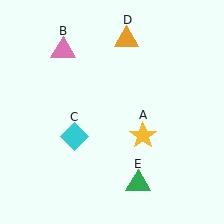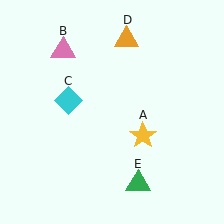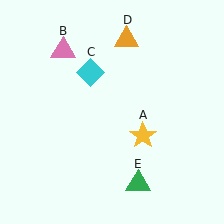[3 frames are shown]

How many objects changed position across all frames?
1 object changed position: cyan diamond (object C).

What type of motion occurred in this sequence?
The cyan diamond (object C) rotated clockwise around the center of the scene.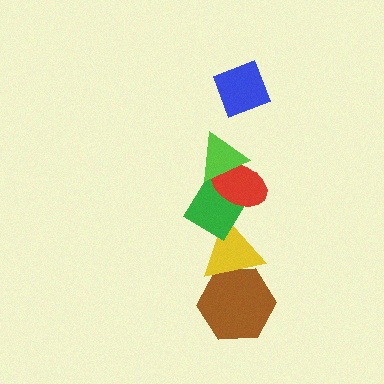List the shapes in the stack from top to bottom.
From top to bottom: the blue diamond, the lime triangle, the red ellipse, the green diamond, the yellow triangle, the brown hexagon.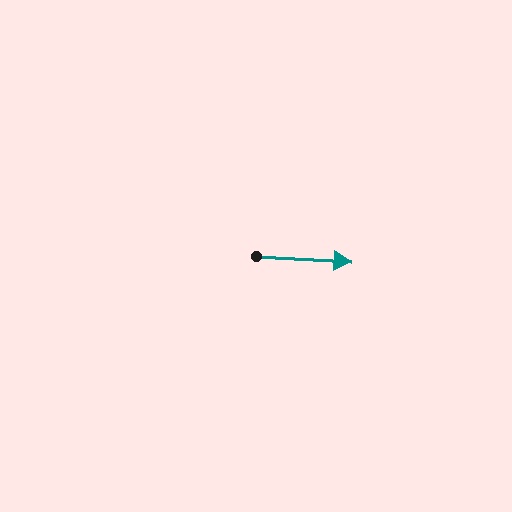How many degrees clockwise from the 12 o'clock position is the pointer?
Approximately 93 degrees.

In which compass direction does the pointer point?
East.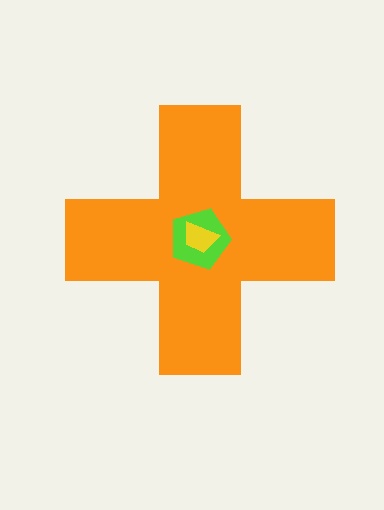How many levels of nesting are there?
3.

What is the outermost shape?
The orange cross.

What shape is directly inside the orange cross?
The lime pentagon.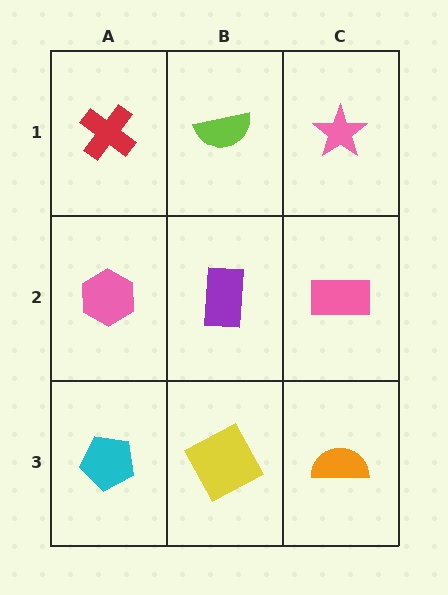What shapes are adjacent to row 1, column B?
A purple rectangle (row 2, column B), a red cross (row 1, column A), a pink star (row 1, column C).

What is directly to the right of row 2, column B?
A pink rectangle.